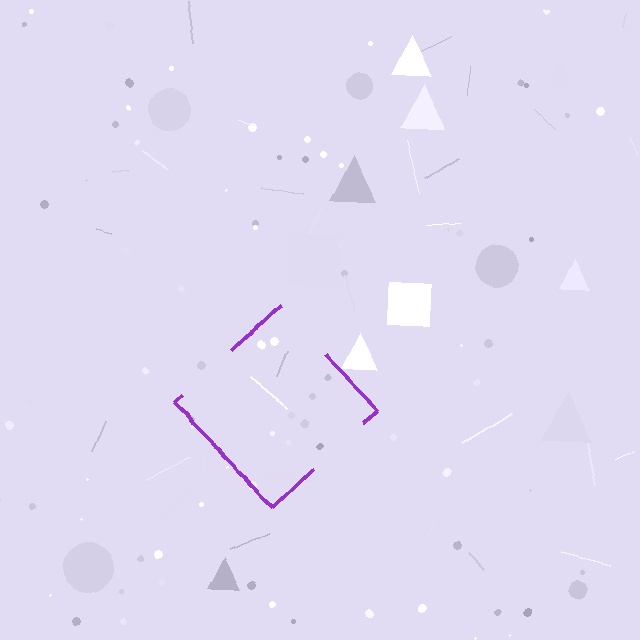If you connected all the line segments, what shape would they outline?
They would outline a diamond.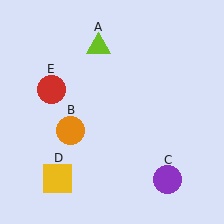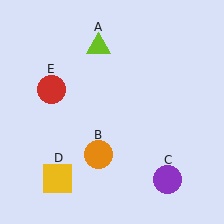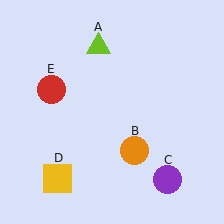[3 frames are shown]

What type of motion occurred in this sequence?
The orange circle (object B) rotated counterclockwise around the center of the scene.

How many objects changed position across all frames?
1 object changed position: orange circle (object B).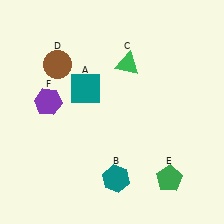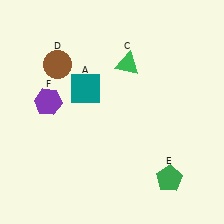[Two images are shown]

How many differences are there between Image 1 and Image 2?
There is 1 difference between the two images.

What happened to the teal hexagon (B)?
The teal hexagon (B) was removed in Image 2. It was in the bottom-right area of Image 1.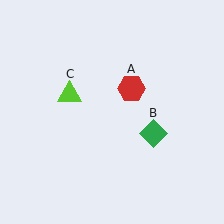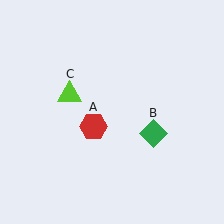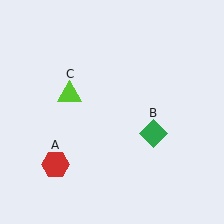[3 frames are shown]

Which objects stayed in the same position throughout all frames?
Green diamond (object B) and lime triangle (object C) remained stationary.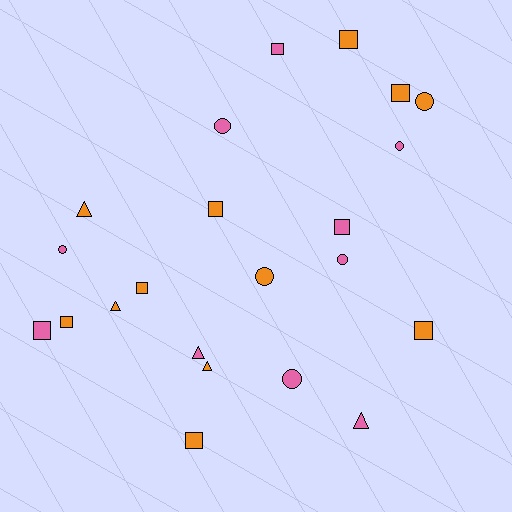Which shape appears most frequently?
Square, with 10 objects.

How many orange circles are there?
There are 2 orange circles.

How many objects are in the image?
There are 22 objects.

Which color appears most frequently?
Orange, with 12 objects.